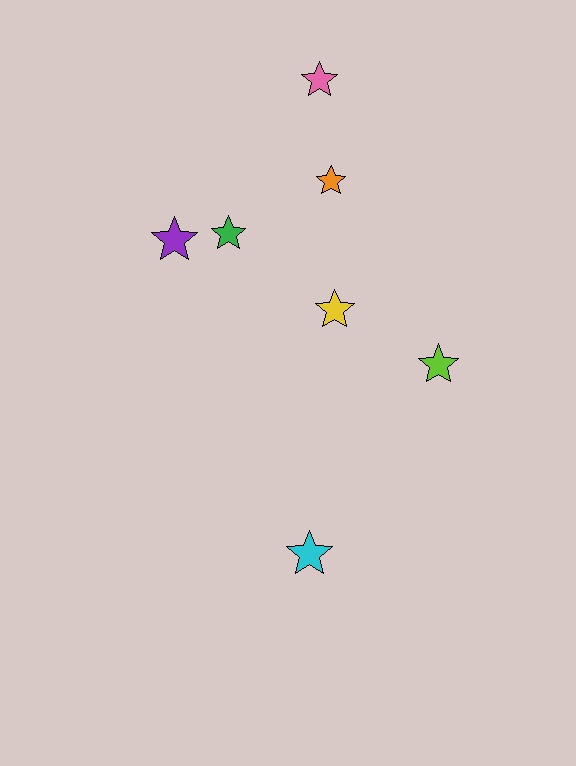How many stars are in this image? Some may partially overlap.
There are 7 stars.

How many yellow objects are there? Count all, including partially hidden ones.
There is 1 yellow object.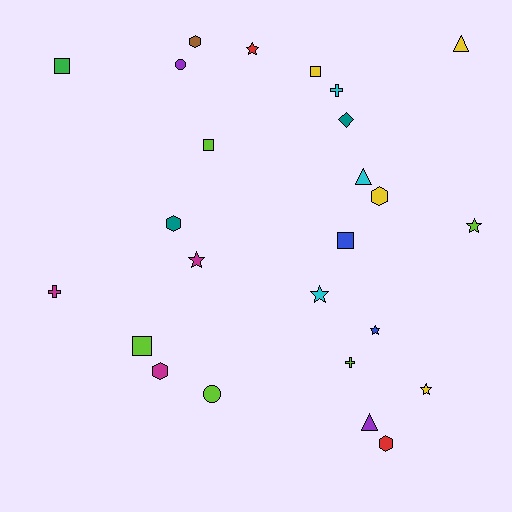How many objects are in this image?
There are 25 objects.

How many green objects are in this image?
There is 1 green object.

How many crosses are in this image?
There are 3 crosses.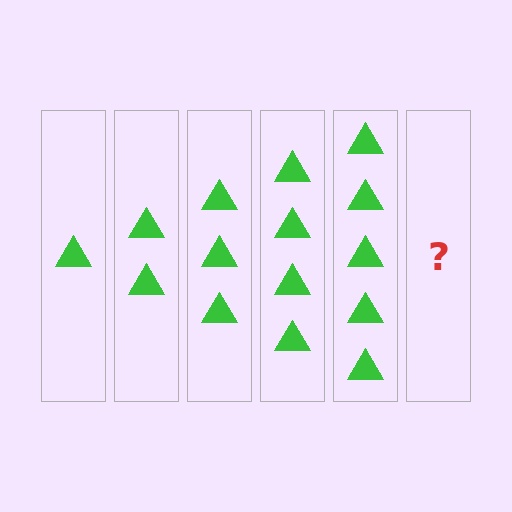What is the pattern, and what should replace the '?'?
The pattern is that each step adds one more triangle. The '?' should be 6 triangles.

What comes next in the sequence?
The next element should be 6 triangles.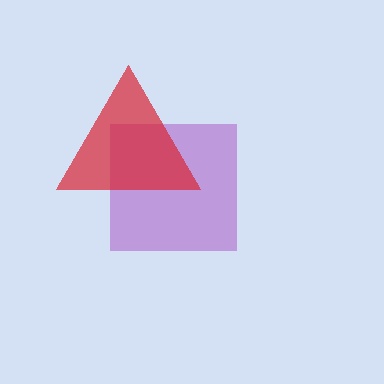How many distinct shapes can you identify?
There are 2 distinct shapes: a purple square, a red triangle.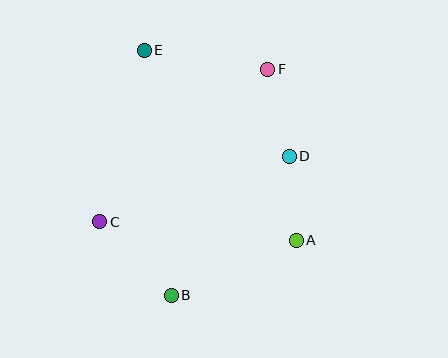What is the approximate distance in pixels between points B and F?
The distance between B and F is approximately 246 pixels.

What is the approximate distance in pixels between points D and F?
The distance between D and F is approximately 89 pixels.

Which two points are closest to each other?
Points A and D are closest to each other.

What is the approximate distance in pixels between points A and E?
The distance between A and E is approximately 244 pixels.